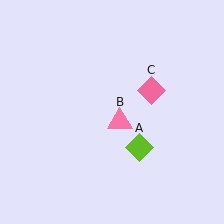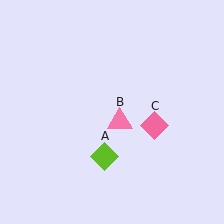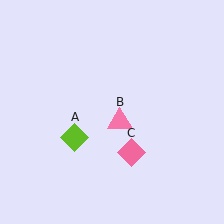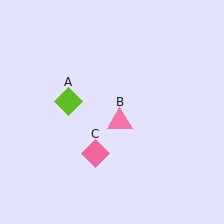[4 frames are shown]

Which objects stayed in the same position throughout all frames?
Pink triangle (object B) remained stationary.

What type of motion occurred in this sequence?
The lime diamond (object A), pink diamond (object C) rotated clockwise around the center of the scene.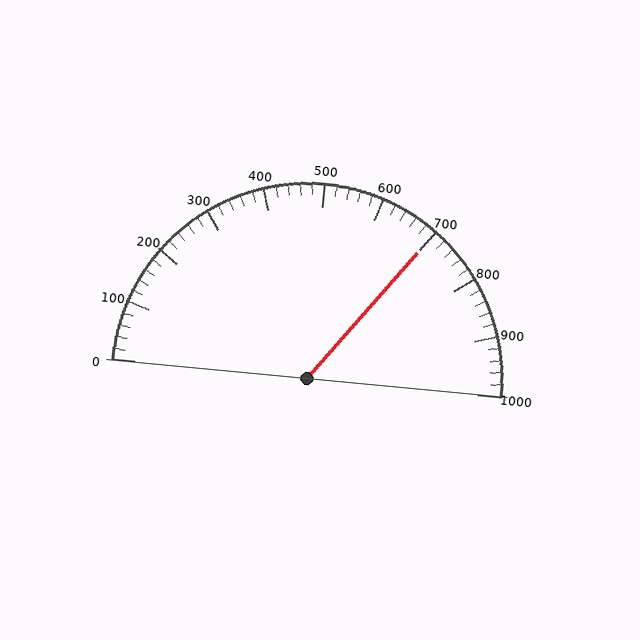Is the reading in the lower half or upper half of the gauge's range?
The reading is in the upper half of the range (0 to 1000).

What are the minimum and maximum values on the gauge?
The gauge ranges from 0 to 1000.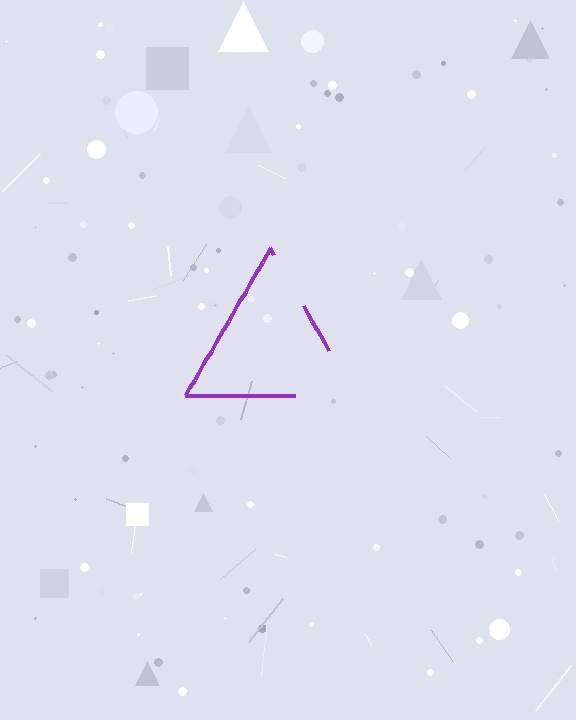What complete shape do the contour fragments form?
The contour fragments form a triangle.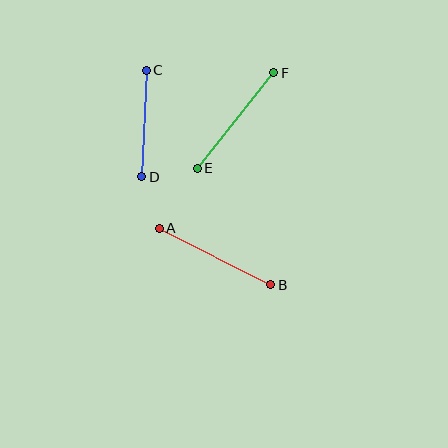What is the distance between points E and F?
The distance is approximately 122 pixels.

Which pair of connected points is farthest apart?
Points A and B are farthest apart.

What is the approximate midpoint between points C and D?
The midpoint is at approximately (144, 123) pixels.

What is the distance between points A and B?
The distance is approximately 125 pixels.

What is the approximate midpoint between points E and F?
The midpoint is at approximately (236, 120) pixels.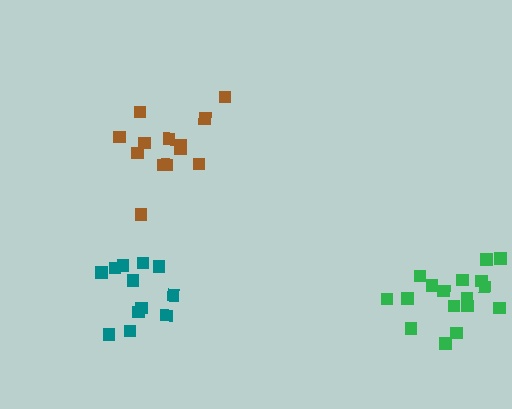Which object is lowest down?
The green cluster is bottommost.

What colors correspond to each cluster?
The clusters are colored: green, teal, brown.